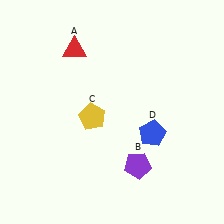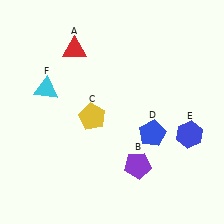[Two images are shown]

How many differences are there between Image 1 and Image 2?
There are 2 differences between the two images.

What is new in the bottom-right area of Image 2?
A blue hexagon (E) was added in the bottom-right area of Image 2.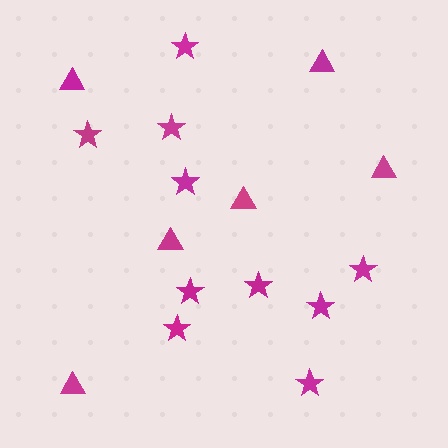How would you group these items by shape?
There are 2 groups: one group of triangles (6) and one group of stars (10).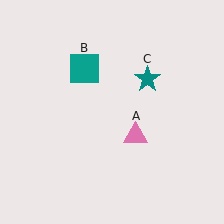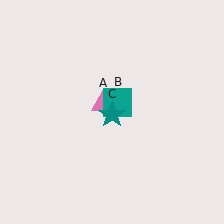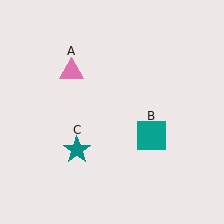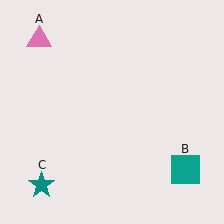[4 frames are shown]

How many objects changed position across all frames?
3 objects changed position: pink triangle (object A), teal square (object B), teal star (object C).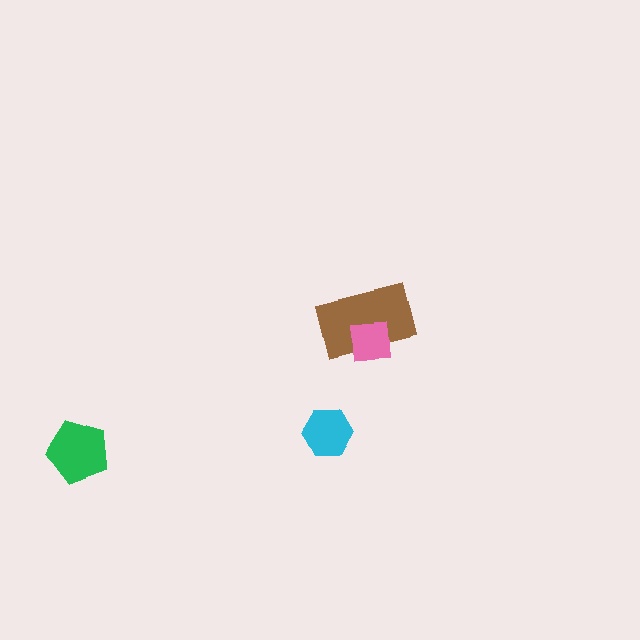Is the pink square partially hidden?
No, no other shape covers it.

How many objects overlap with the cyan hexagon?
0 objects overlap with the cyan hexagon.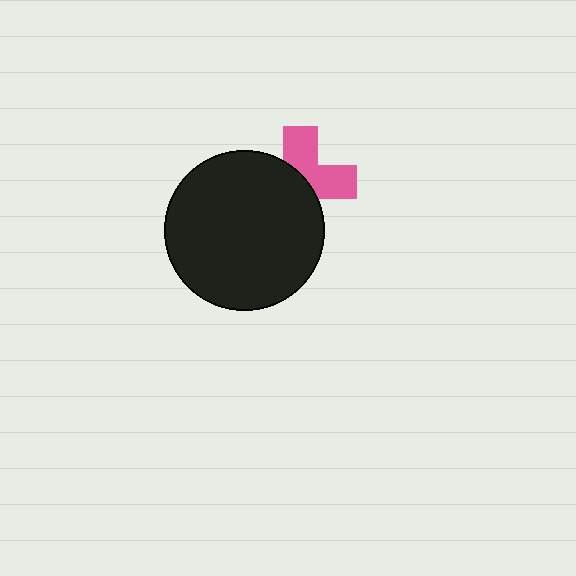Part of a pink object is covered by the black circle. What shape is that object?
It is a cross.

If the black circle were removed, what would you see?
You would see the complete pink cross.